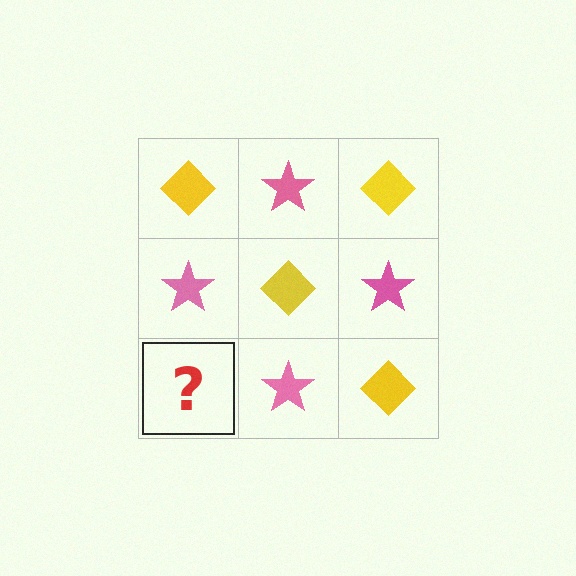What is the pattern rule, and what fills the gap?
The rule is that it alternates yellow diamond and pink star in a checkerboard pattern. The gap should be filled with a yellow diamond.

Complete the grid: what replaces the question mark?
The question mark should be replaced with a yellow diamond.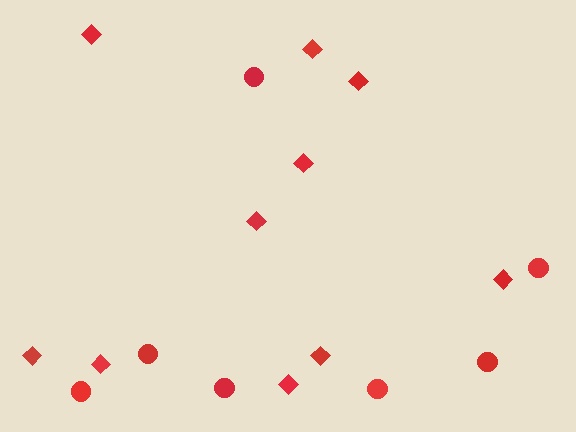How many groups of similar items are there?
There are 2 groups: one group of diamonds (10) and one group of circles (7).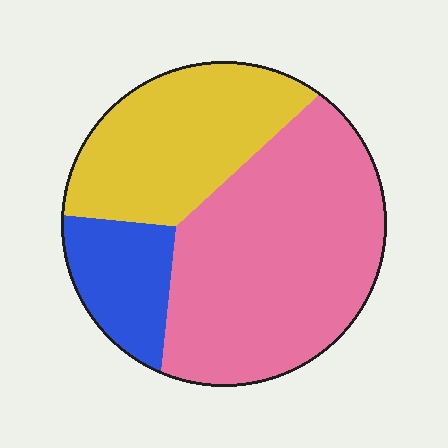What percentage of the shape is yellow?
Yellow covers about 30% of the shape.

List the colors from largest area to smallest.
From largest to smallest: pink, yellow, blue.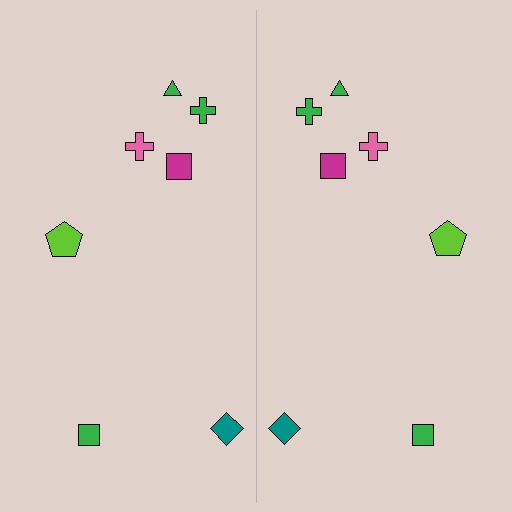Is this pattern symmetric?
Yes, this pattern has bilateral (reflection) symmetry.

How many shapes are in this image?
There are 14 shapes in this image.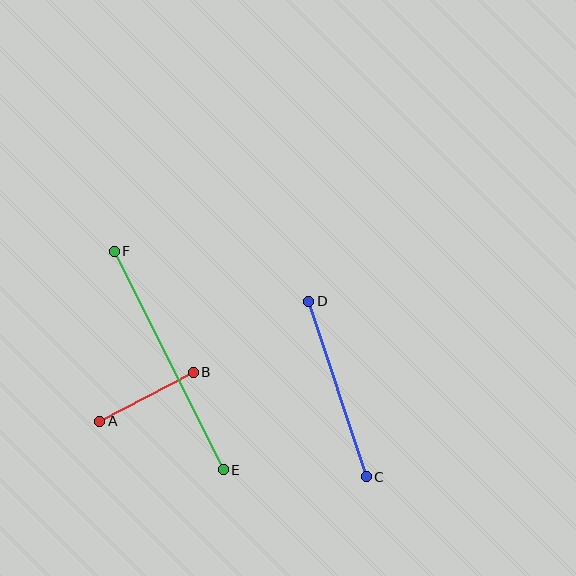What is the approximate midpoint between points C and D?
The midpoint is at approximately (337, 389) pixels.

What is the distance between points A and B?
The distance is approximately 105 pixels.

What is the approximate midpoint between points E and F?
The midpoint is at approximately (169, 360) pixels.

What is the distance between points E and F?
The distance is approximately 244 pixels.